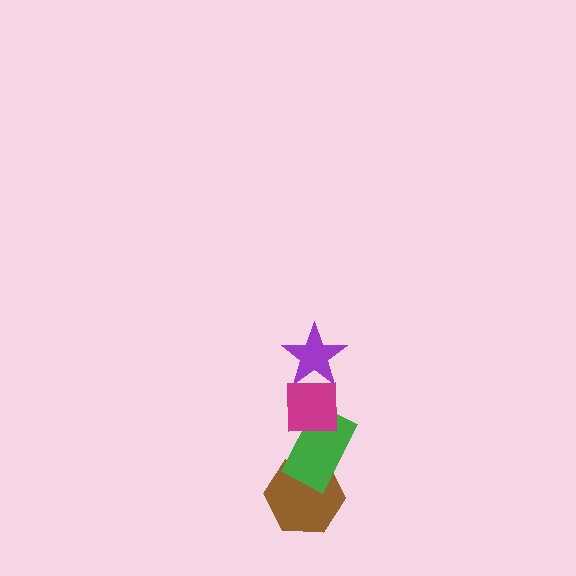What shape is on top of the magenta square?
The purple star is on top of the magenta square.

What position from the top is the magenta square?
The magenta square is 2nd from the top.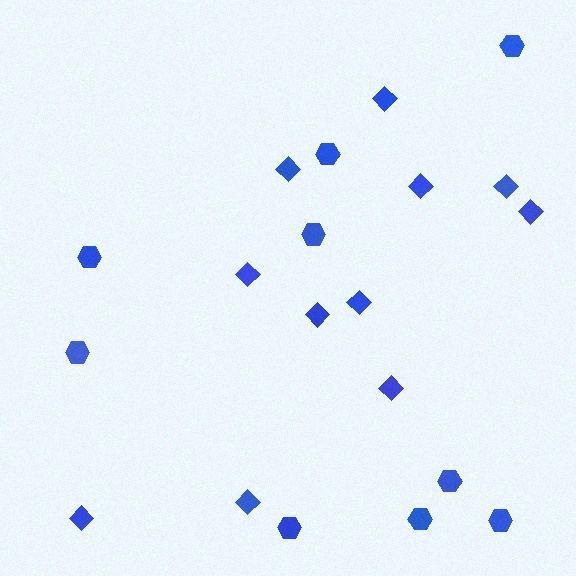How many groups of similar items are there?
There are 2 groups: one group of hexagons (9) and one group of diamonds (11).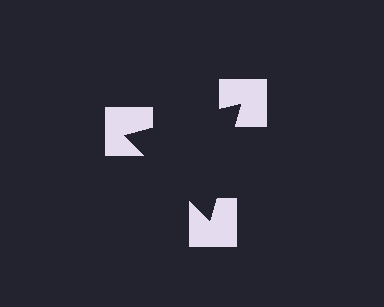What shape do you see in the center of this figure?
An illusory triangle — its edges are inferred from the aligned wedge cuts in the notched squares, not physically drawn.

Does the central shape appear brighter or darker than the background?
It typically appears slightly darker than the background, even though no actual brightness change is drawn.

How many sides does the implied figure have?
3 sides.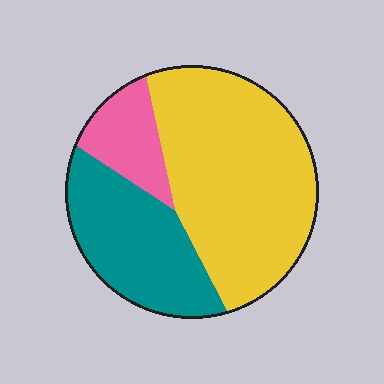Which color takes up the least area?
Pink, at roughly 15%.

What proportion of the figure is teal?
Teal takes up about one third (1/3) of the figure.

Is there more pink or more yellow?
Yellow.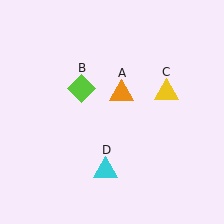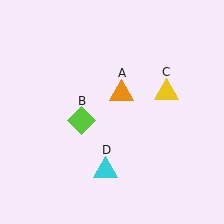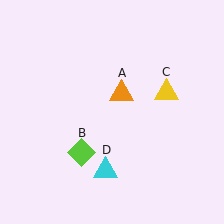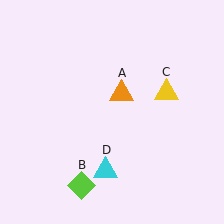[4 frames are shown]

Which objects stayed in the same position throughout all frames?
Orange triangle (object A) and yellow triangle (object C) and cyan triangle (object D) remained stationary.